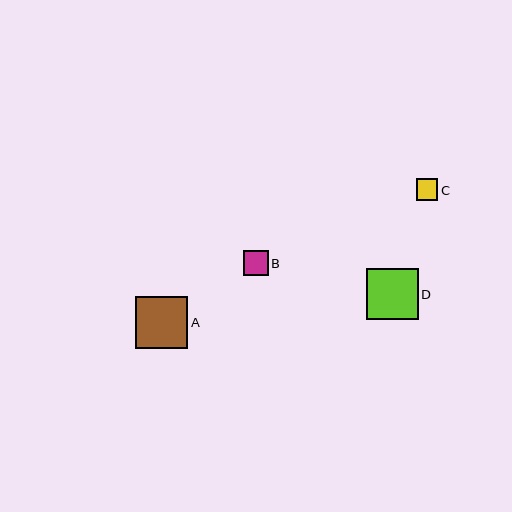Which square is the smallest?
Square C is the smallest with a size of approximately 21 pixels.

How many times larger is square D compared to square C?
Square D is approximately 2.4 times the size of square C.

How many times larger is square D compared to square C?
Square D is approximately 2.4 times the size of square C.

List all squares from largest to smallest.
From largest to smallest: A, D, B, C.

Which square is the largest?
Square A is the largest with a size of approximately 52 pixels.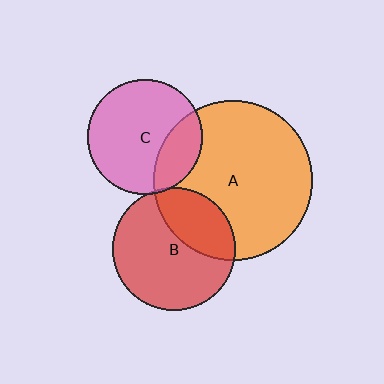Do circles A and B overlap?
Yes.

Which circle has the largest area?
Circle A (orange).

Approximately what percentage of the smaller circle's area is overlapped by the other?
Approximately 30%.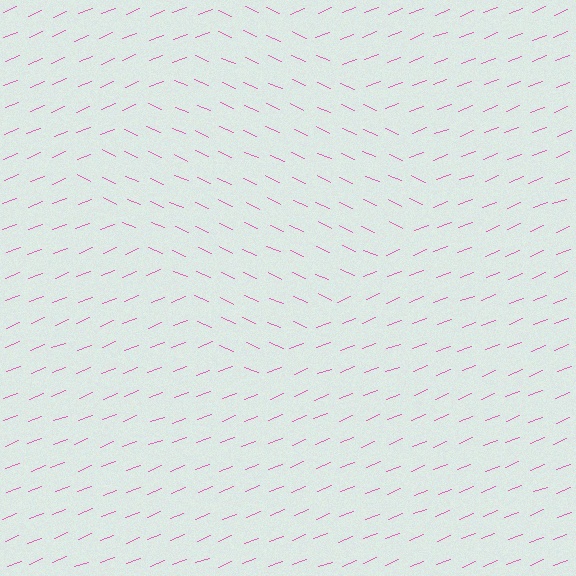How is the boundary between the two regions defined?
The boundary is defined purely by a change in line orientation (approximately 45 degrees difference). All lines are the same color and thickness.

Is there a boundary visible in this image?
Yes, there is a texture boundary formed by a change in line orientation.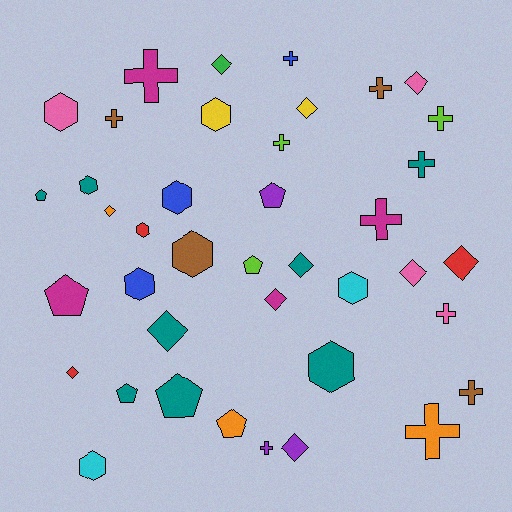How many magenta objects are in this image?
There are 4 magenta objects.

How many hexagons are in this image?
There are 10 hexagons.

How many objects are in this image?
There are 40 objects.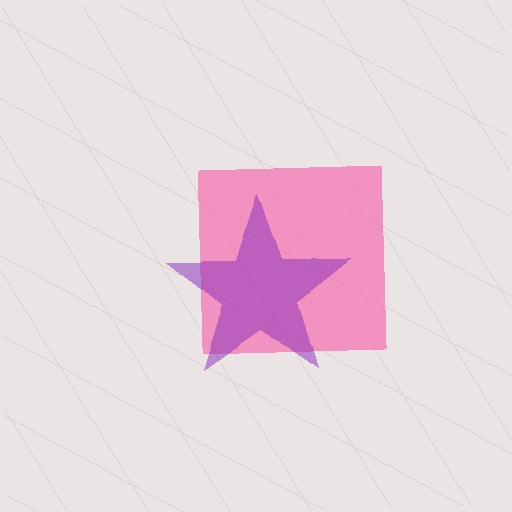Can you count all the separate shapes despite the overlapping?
Yes, there are 2 separate shapes.